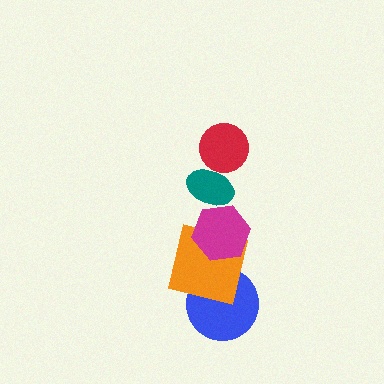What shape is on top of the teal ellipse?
The red circle is on top of the teal ellipse.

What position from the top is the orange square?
The orange square is 4th from the top.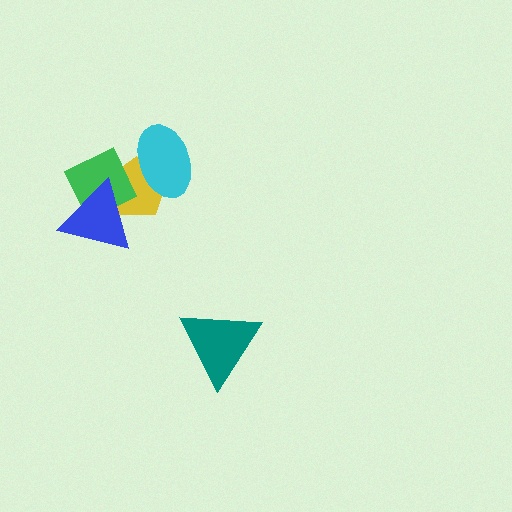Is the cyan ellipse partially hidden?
No, no other shape covers it.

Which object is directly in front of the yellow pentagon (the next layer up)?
The green diamond is directly in front of the yellow pentagon.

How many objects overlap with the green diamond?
3 objects overlap with the green diamond.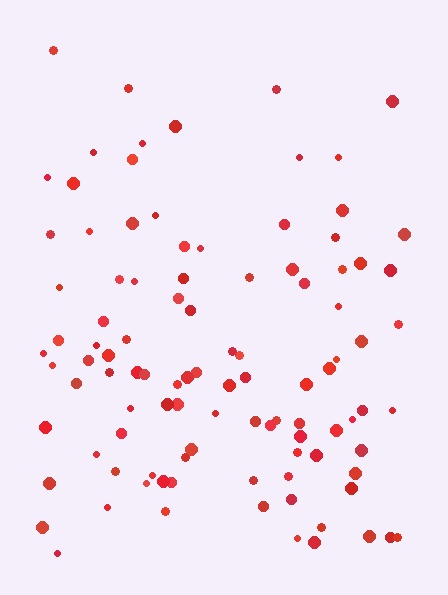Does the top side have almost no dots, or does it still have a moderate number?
Still a moderate number, just noticeably fewer than the bottom.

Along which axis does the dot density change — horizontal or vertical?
Vertical.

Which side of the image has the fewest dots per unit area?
The top.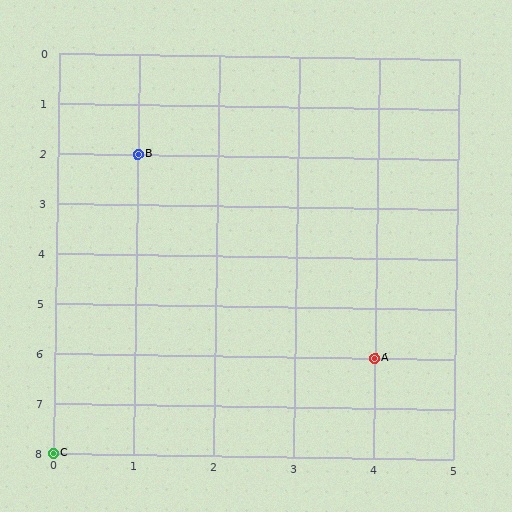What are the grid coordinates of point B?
Point B is at grid coordinates (1, 2).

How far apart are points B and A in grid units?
Points B and A are 3 columns and 4 rows apart (about 5.0 grid units diagonally).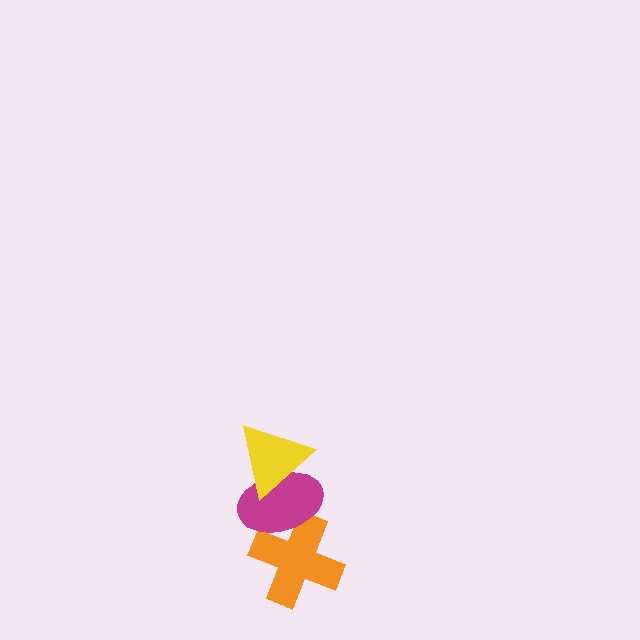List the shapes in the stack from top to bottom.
From top to bottom: the yellow triangle, the magenta ellipse, the orange cross.